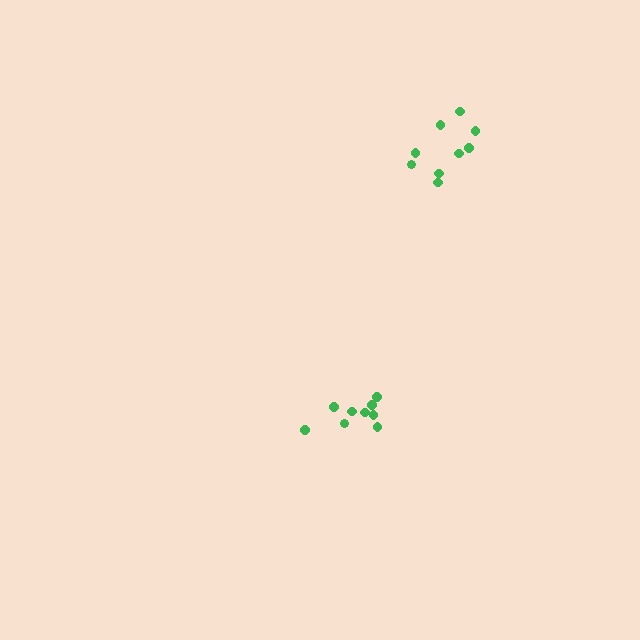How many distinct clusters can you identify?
There are 2 distinct clusters.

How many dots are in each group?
Group 1: 9 dots, Group 2: 9 dots (18 total).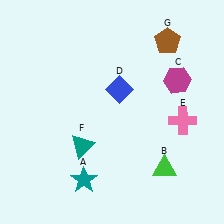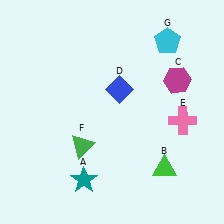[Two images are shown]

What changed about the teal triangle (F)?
In Image 1, F is teal. In Image 2, it changed to green.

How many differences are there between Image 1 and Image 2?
There are 2 differences between the two images.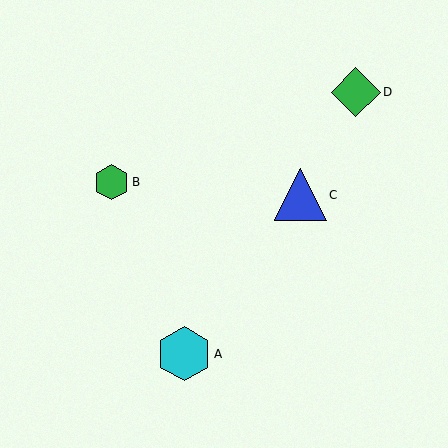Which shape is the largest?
The cyan hexagon (labeled A) is the largest.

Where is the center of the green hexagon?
The center of the green hexagon is at (112, 182).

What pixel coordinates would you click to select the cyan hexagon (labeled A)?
Click at (184, 354) to select the cyan hexagon A.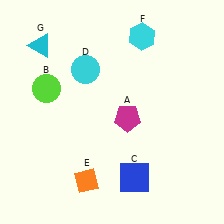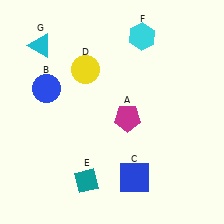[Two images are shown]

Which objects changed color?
B changed from lime to blue. D changed from cyan to yellow. E changed from orange to teal.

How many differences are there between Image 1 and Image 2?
There are 3 differences between the two images.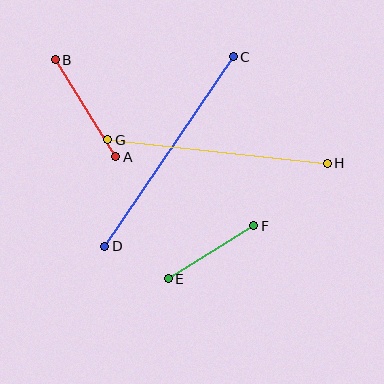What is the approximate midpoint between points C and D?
The midpoint is at approximately (169, 151) pixels.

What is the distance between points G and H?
The distance is approximately 221 pixels.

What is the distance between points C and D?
The distance is approximately 229 pixels.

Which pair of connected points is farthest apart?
Points C and D are farthest apart.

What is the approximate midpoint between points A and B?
The midpoint is at approximately (86, 108) pixels.